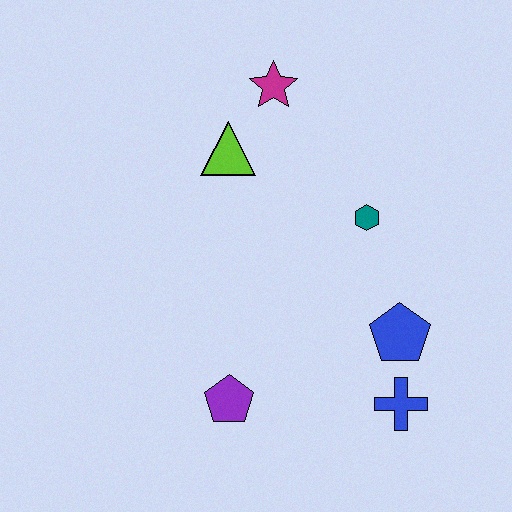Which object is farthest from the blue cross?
The magenta star is farthest from the blue cross.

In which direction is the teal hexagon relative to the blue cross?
The teal hexagon is above the blue cross.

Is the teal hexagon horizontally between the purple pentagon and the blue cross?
Yes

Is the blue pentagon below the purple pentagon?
No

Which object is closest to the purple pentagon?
The blue cross is closest to the purple pentagon.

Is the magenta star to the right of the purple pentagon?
Yes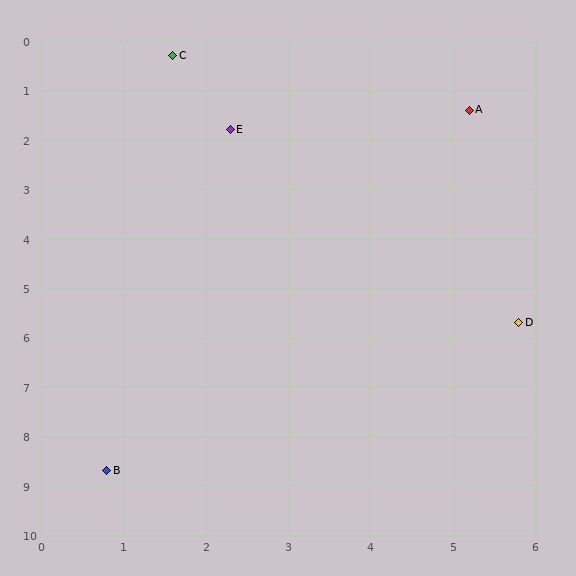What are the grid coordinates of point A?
Point A is at approximately (5.2, 1.4).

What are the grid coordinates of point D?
Point D is at approximately (5.8, 5.7).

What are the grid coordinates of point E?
Point E is at approximately (2.3, 1.8).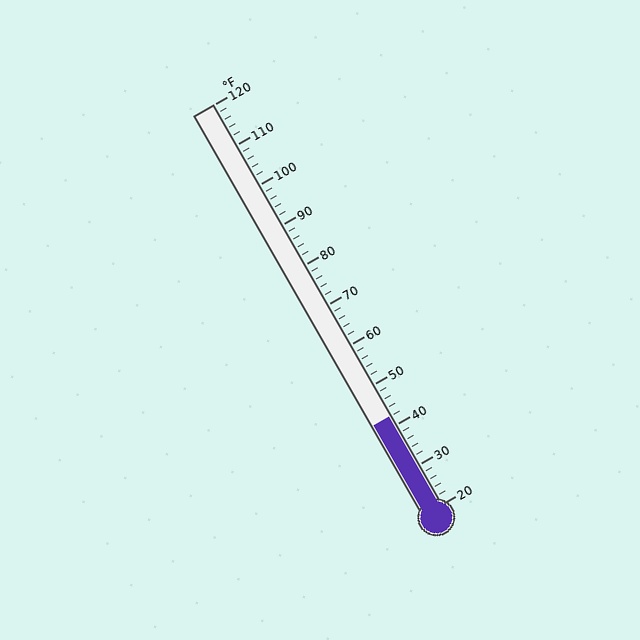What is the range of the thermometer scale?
The thermometer scale ranges from 20°F to 120°F.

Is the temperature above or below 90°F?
The temperature is below 90°F.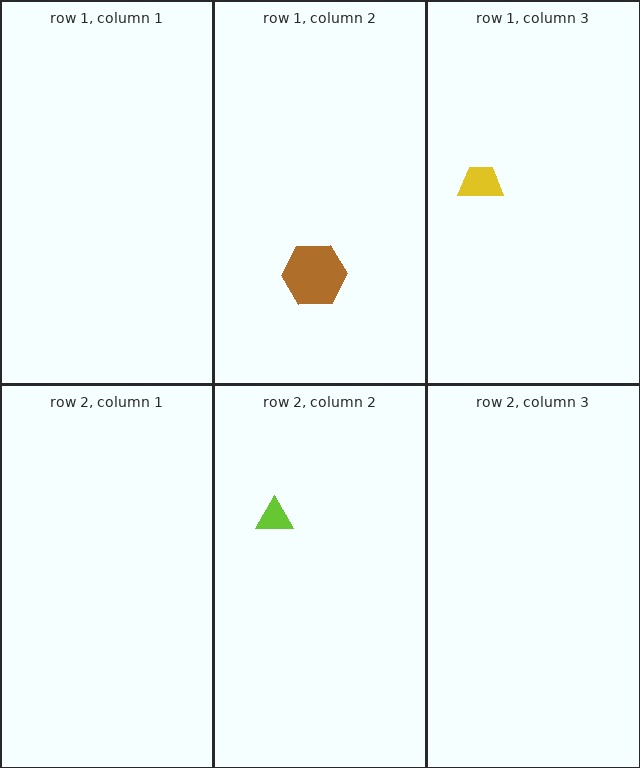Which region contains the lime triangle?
The row 2, column 2 region.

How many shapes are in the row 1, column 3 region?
1.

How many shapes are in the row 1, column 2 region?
1.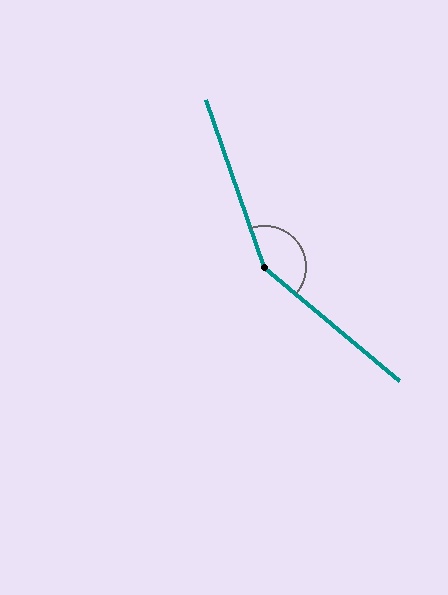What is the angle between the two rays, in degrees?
Approximately 149 degrees.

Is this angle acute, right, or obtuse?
It is obtuse.